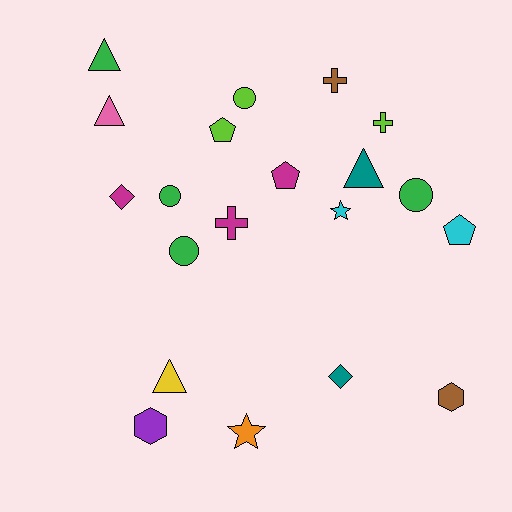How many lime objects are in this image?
There are 3 lime objects.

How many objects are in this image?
There are 20 objects.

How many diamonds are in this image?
There are 2 diamonds.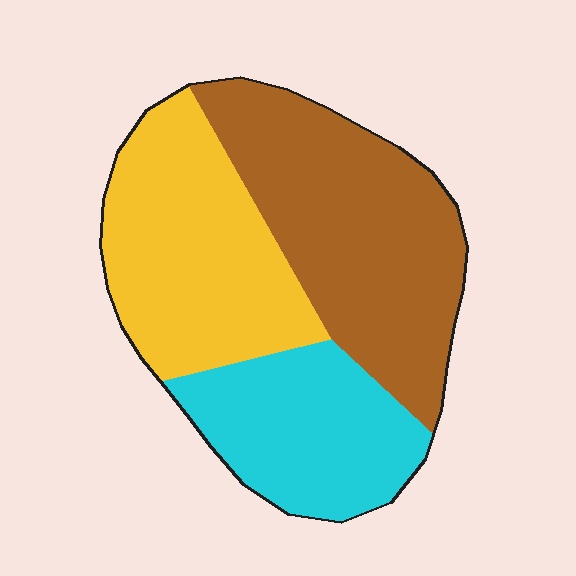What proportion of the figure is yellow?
Yellow takes up about one third (1/3) of the figure.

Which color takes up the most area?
Brown, at roughly 40%.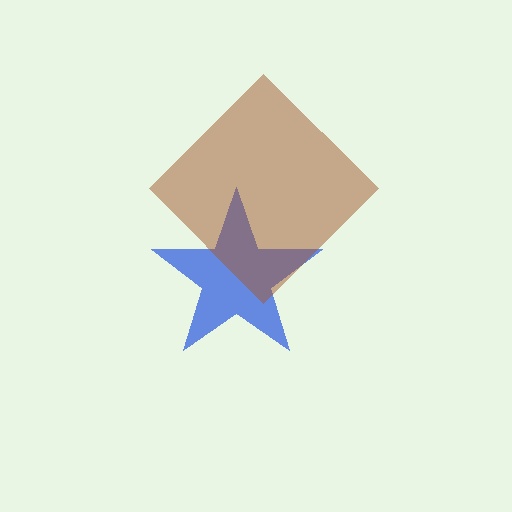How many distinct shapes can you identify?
There are 2 distinct shapes: a blue star, a brown diamond.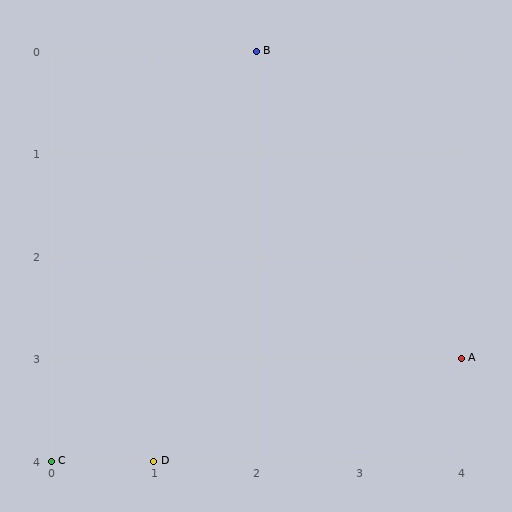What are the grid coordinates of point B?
Point B is at grid coordinates (2, 0).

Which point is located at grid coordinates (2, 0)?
Point B is at (2, 0).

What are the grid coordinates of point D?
Point D is at grid coordinates (1, 4).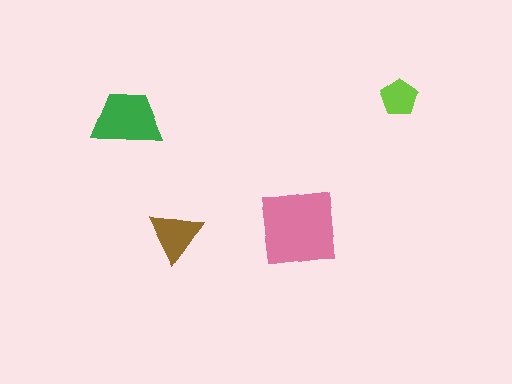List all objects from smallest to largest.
The lime pentagon, the brown triangle, the green trapezoid, the pink square.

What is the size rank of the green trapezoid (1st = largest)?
2nd.